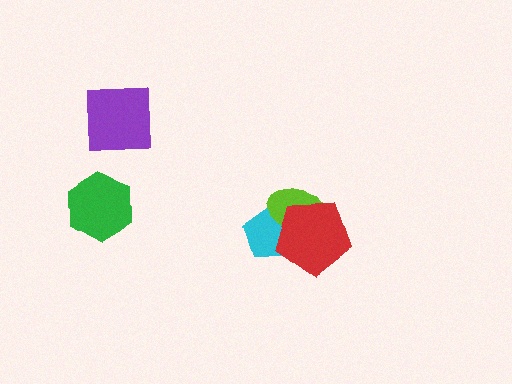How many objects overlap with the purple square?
0 objects overlap with the purple square.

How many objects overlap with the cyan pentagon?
2 objects overlap with the cyan pentagon.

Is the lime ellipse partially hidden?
Yes, it is partially covered by another shape.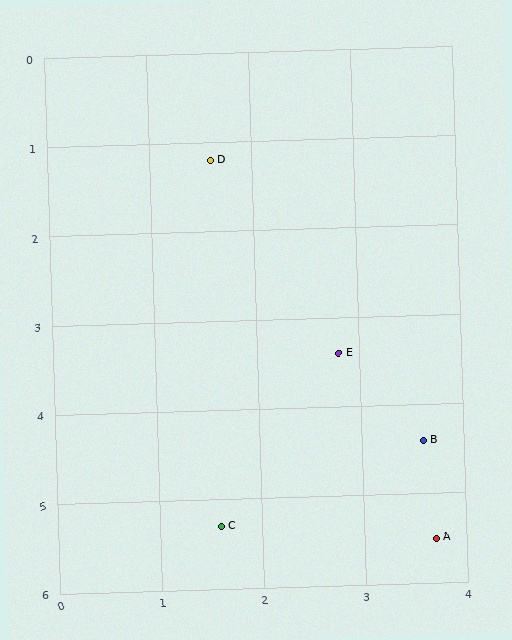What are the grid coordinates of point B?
Point B is at approximately (3.6, 4.4).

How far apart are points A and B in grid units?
Points A and B are about 1.1 grid units apart.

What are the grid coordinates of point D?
Point D is at approximately (1.6, 1.2).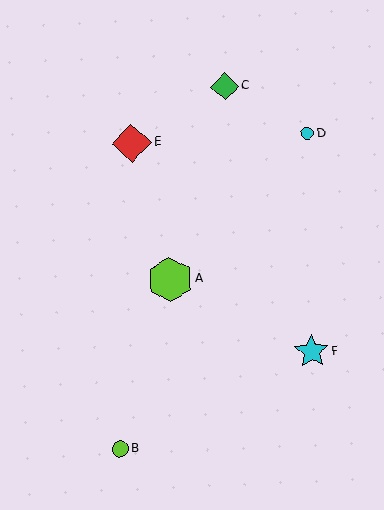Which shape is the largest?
The lime hexagon (labeled A) is the largest.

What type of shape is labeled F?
Shape F is a cyan star.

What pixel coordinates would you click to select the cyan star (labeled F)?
Click at (312, 351) to select the cyan star F.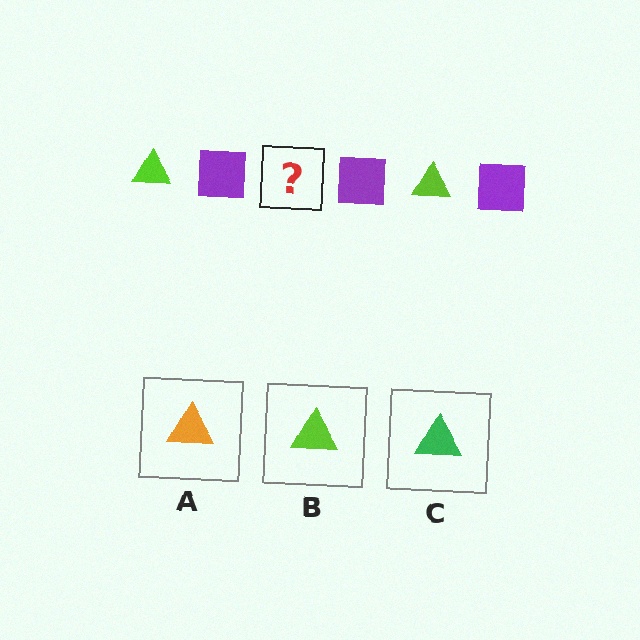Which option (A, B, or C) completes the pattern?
B.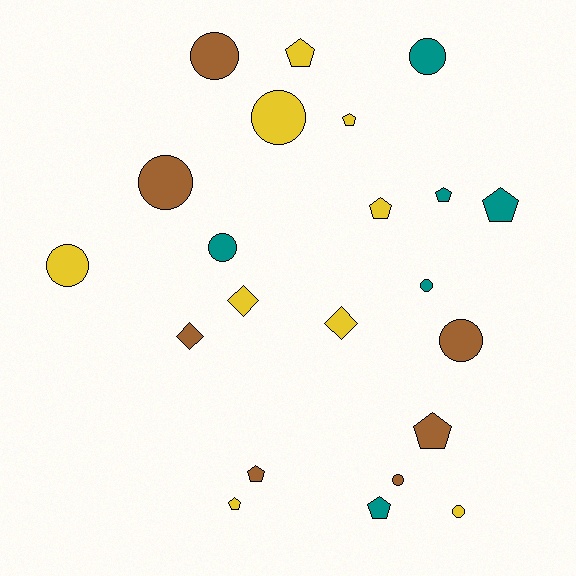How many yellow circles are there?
There are 3 yellow circles.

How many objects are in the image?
There are 22 objects.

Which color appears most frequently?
Yellow, with 9 objects.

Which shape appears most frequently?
Circle, with 10 objects.